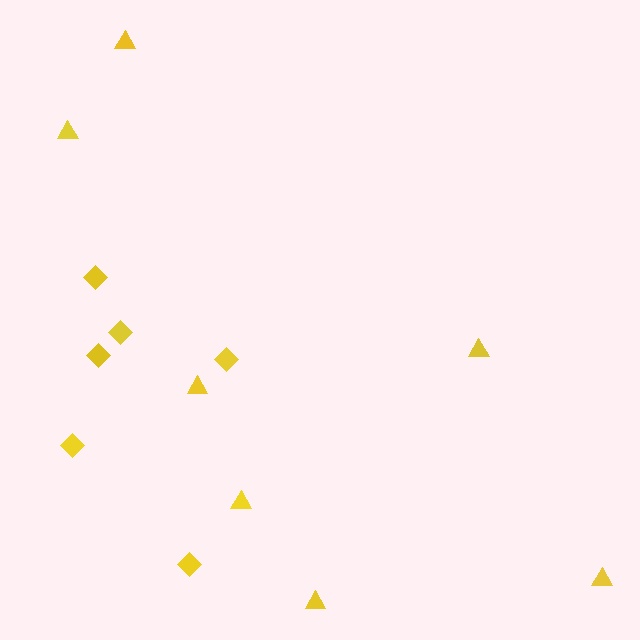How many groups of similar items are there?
There are 2 groups: one group of diamonds (6) and one group of triangles (7).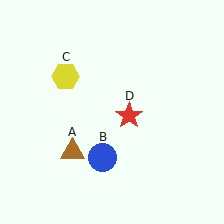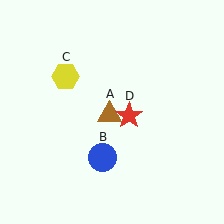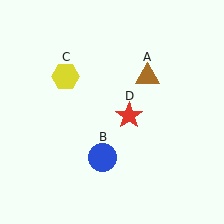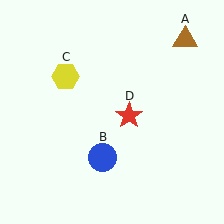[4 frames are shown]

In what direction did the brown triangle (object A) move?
The brown triangle (object A) moved up and to the right.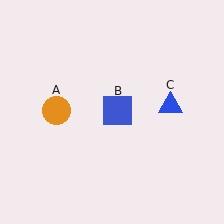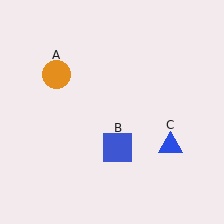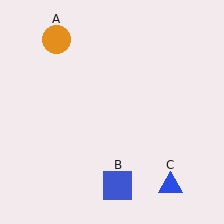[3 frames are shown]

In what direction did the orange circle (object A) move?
The orange circle (object A) moved up.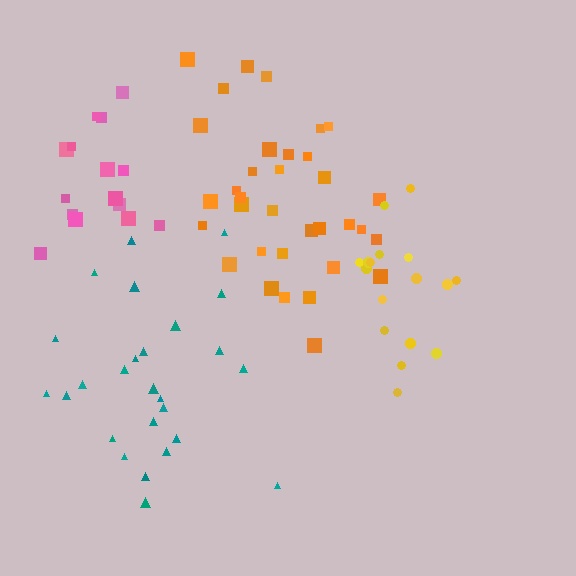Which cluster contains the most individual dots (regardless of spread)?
Orange (34).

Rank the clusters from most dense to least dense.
orange, yellow, teal, pink.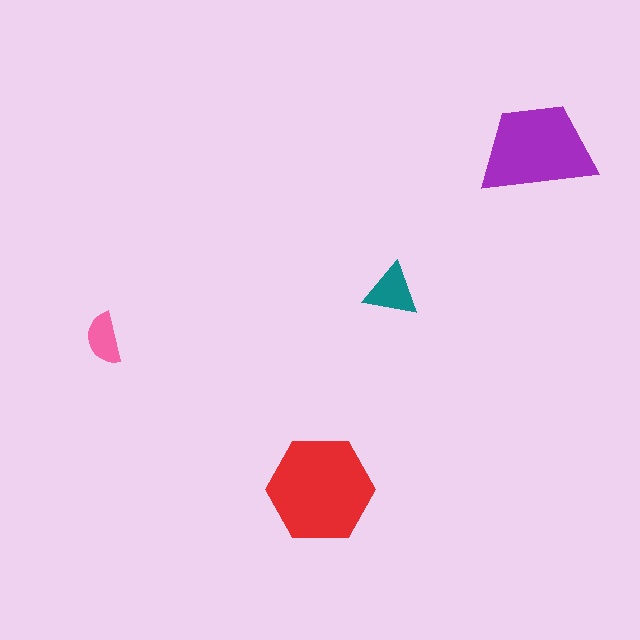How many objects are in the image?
There are 4 objects in the image.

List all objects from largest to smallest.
The red hexagon, the purple trapezoid, the teal triangle, the pink semicircle.